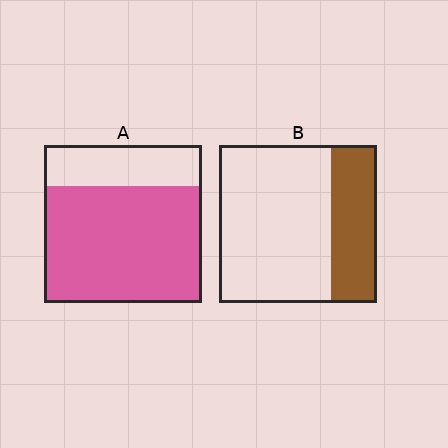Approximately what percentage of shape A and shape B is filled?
A is approximately 75% and B is approximately 30%.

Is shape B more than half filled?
No.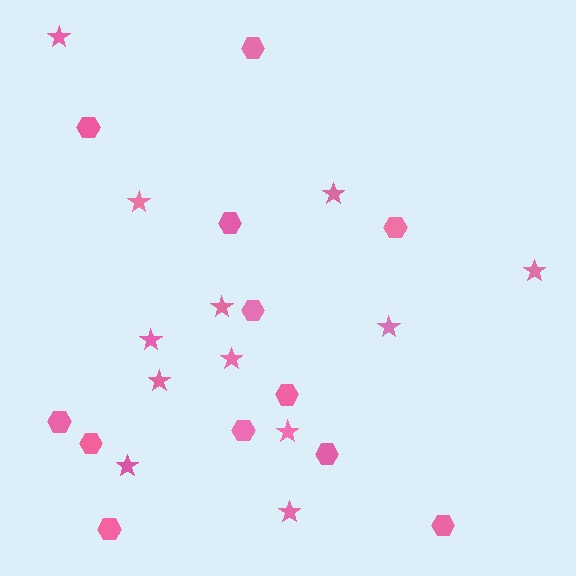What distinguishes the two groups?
There are 2 groups: one group of stars (12) and one group of hexagons (12).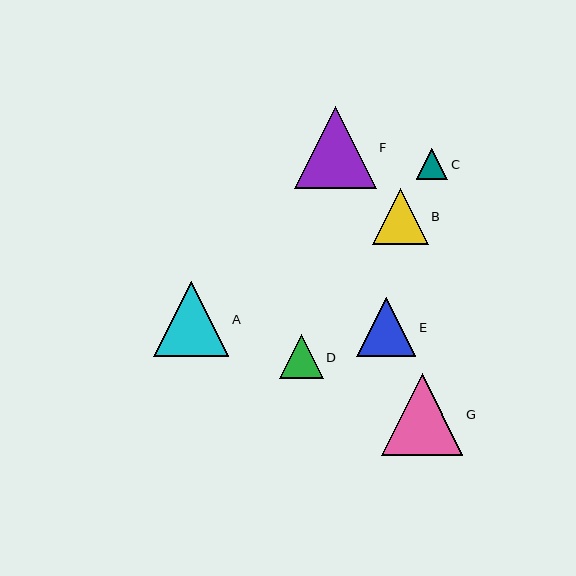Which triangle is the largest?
Triangle F is the largest with a size of approximately 82 pixels.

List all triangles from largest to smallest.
From largest to smallest: F, G, A, E, B, D, C.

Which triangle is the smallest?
Triangle C is the smallest with a size of approximately 31 pixels.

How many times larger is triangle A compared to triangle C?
Triangle A is approximately 2.4 times the size of triangle C.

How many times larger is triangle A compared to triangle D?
Triangle A is approximately 1.7 times the size of triangle D.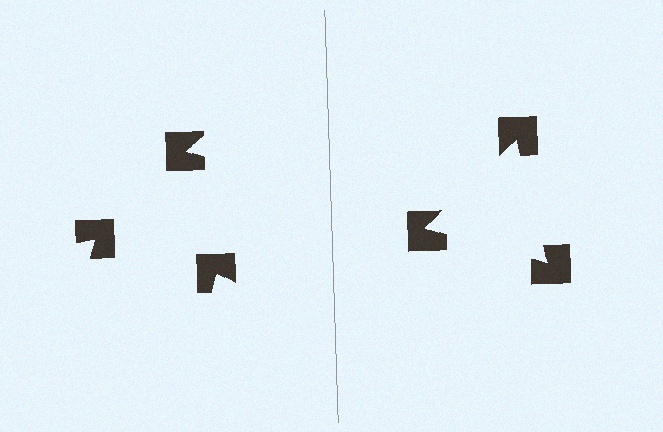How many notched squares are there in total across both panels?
6 — 3 on each side.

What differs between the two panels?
The notched squares are positioned identically on both sides; only the wedge orientations differ. On the right they align to a triangle; on the left they are misaligned.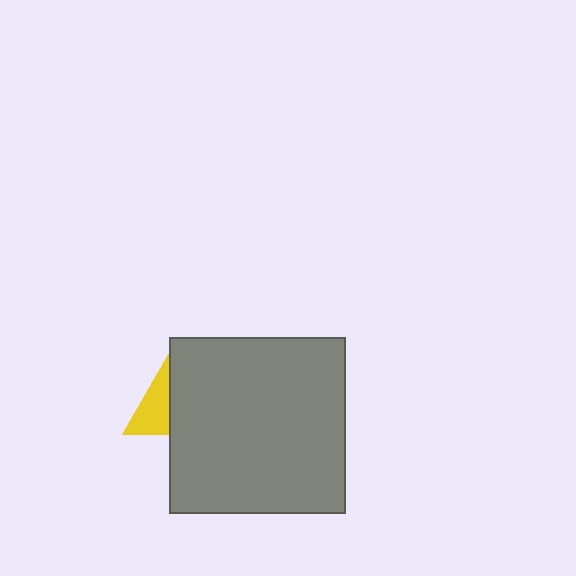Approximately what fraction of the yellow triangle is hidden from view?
Roughly 56% of the yellow triangle is hidden behind the gray square.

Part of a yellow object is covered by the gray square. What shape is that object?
It is a triangle.